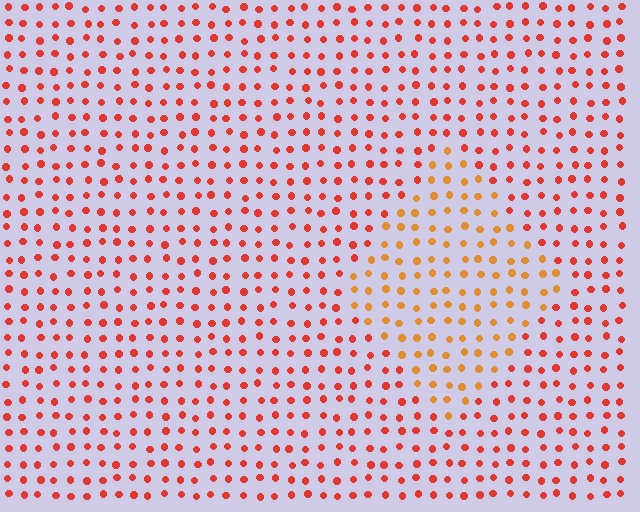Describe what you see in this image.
The image is filled with small red elements in a uniform arrangement. A diamond-shaped region is visible where the elements are tinted to a slightly different hue, forming a subtle color boundary.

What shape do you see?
I see a diamond.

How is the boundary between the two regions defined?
The boundary is defined purely by a slight shift in hue (about 30 degrees). Spacing, size, and orientation are identical on both sides.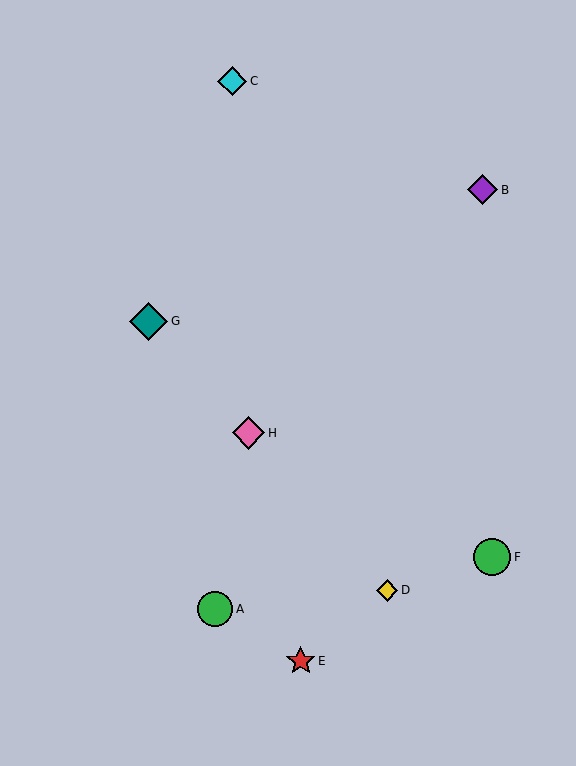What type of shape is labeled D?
Shape D is a yellow diamond.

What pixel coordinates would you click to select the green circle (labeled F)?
Click at (492, 557) to select the green circle F.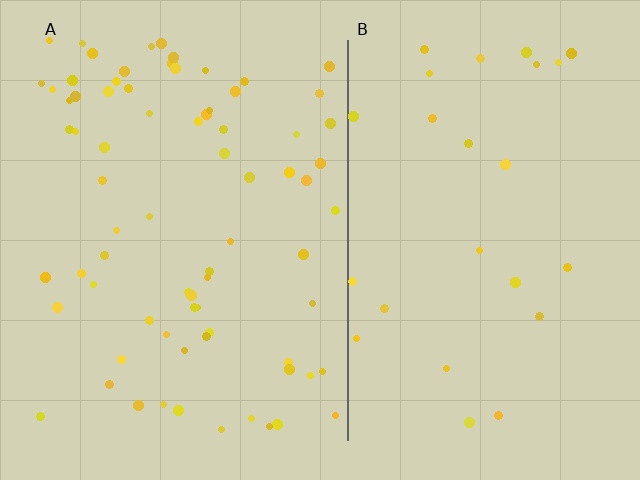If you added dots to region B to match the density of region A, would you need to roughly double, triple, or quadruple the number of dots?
Approximately triple.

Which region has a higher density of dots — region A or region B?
A (the left).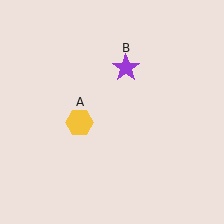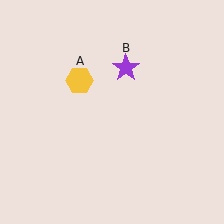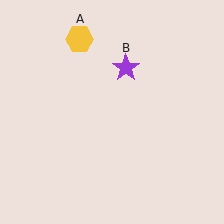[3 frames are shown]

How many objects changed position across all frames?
1 object changed position: yellow hexagon (object A).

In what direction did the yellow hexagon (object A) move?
The yellow hexagon (object A) moved up.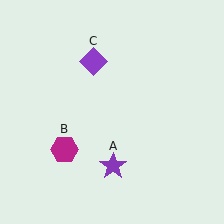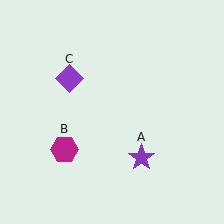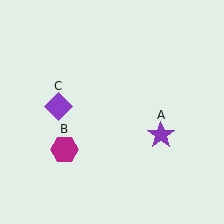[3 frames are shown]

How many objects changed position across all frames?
2 objects changed position: purple star (object A), purple diamond (object C).